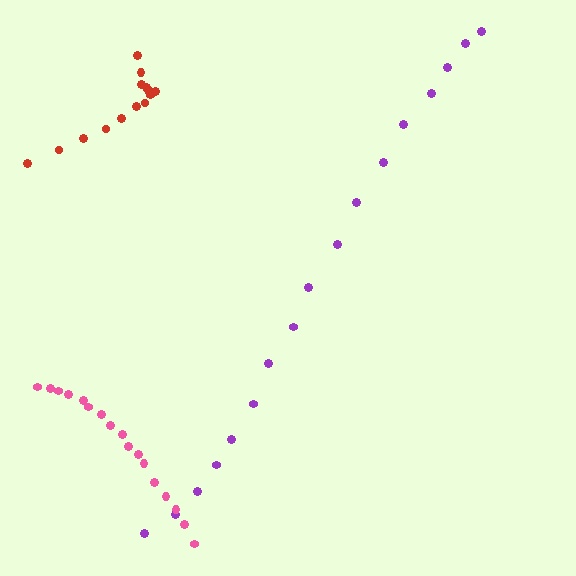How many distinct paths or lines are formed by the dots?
There are 3 distinct paths.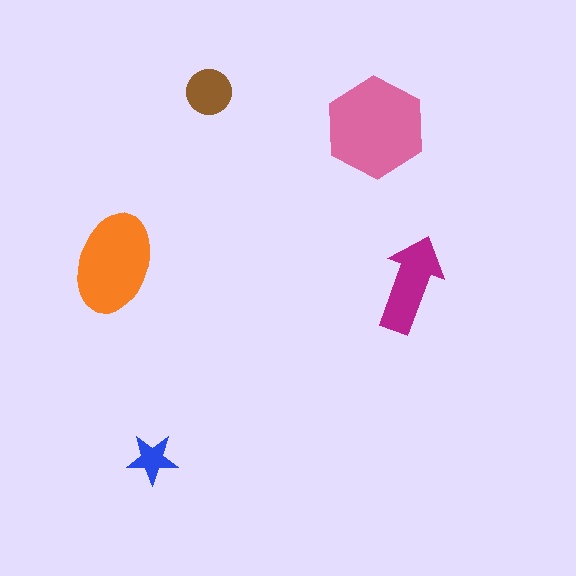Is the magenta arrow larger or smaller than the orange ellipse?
Smaller.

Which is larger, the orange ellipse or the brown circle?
The orange ellipse.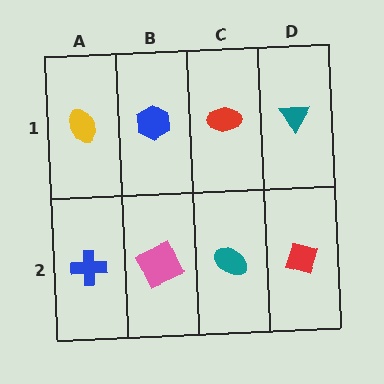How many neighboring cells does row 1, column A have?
2.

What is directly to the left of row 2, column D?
A teal ellipse.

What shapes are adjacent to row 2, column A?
A yellow ellipse (row 1, column A), a pink square (row 2, column B).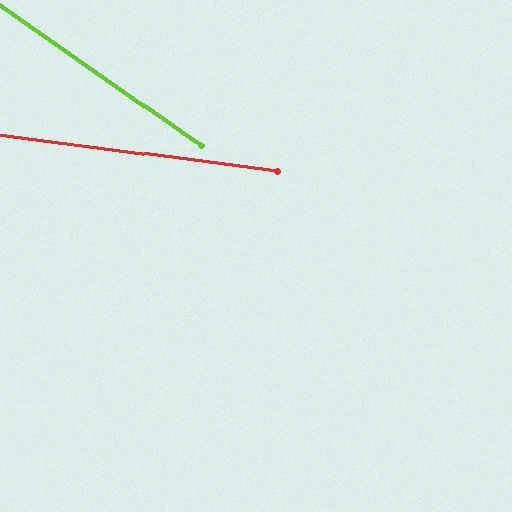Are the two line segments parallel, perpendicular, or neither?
Neither parallel nor perpendicular — they differ by about 27°.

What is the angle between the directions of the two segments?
Approximately 27 degrees.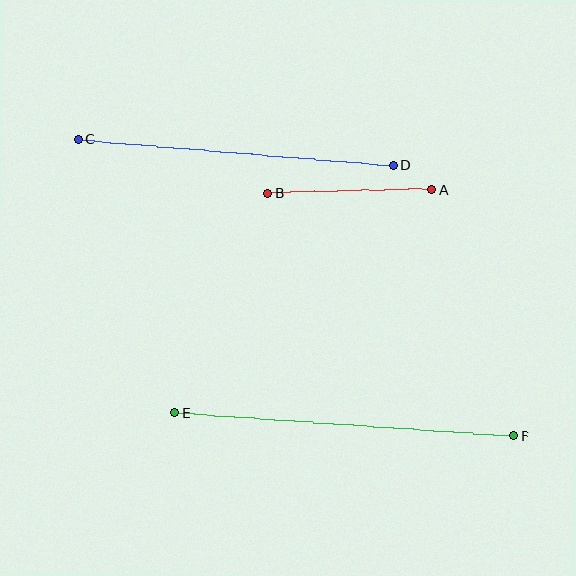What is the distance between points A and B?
The distance is approximately 164 pixels.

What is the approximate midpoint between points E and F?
The midpoint is at approximately (344, 424) pixels.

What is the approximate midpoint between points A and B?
The midpoint is at approximately (350, 191) pixels.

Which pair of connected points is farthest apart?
Points E and F are farthest apart.